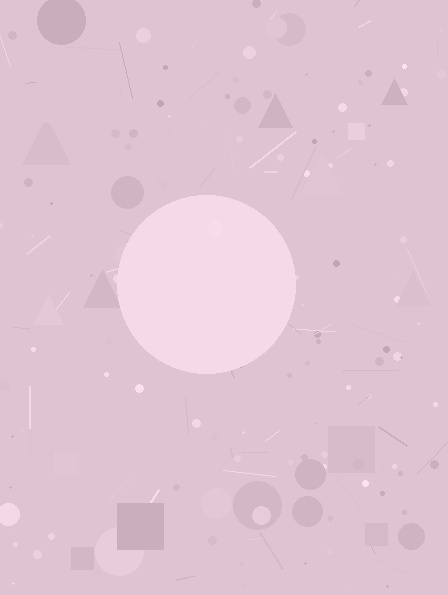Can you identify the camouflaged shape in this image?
The camouflaged shape is a circle.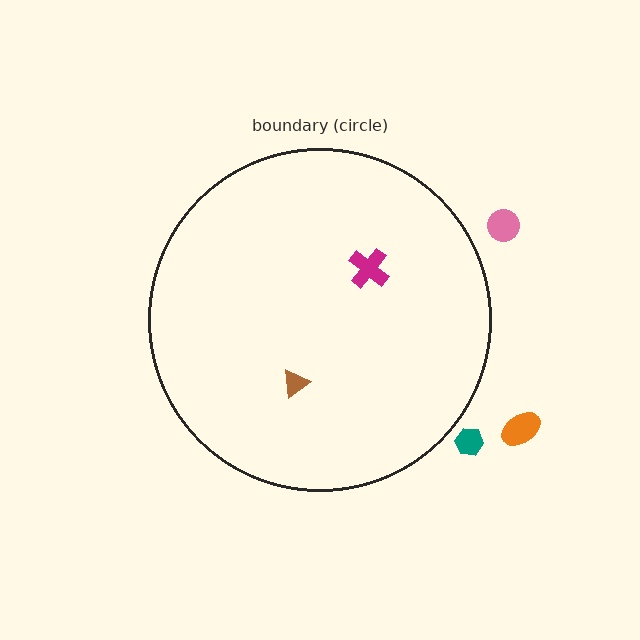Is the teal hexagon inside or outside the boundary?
Outside.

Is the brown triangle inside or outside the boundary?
Inside.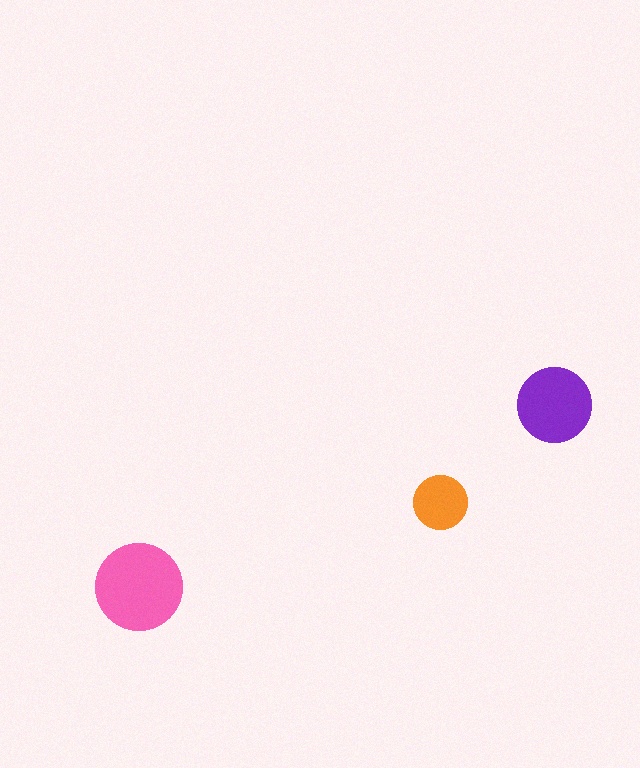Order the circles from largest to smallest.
the pink one, the purple one, the orange one.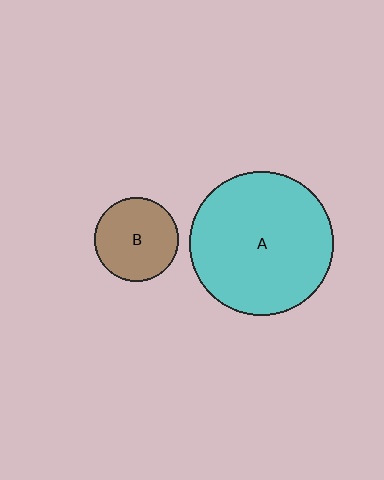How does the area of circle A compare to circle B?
Approximately 2.9 times.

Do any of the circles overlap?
No, none of the circles overlap.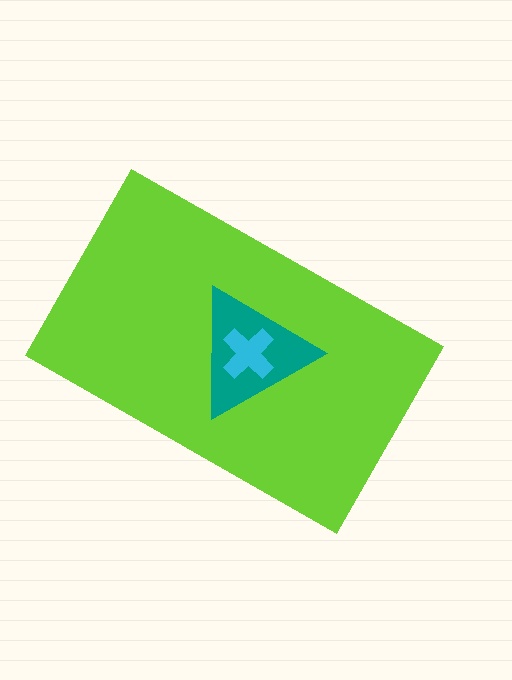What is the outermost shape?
The lime rectangle.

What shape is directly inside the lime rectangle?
The teal triangle.